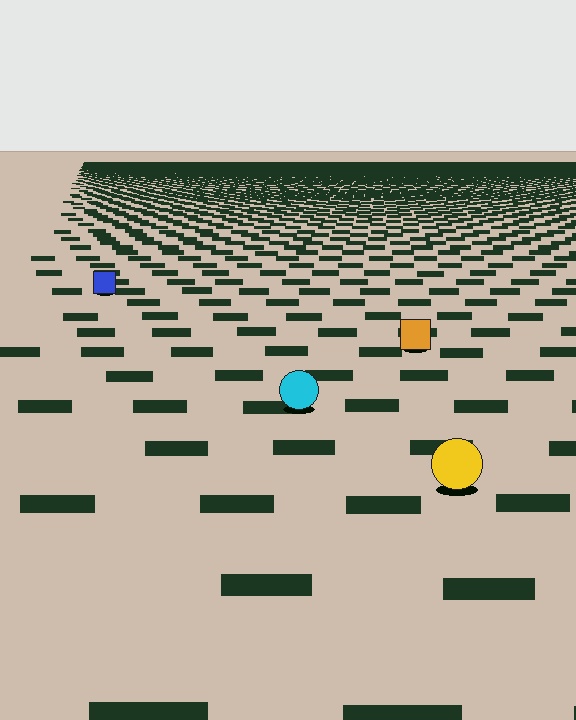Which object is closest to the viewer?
The yellow circle is closest. The texture marks near it are larger and more spread out.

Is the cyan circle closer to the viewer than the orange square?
Yes. The cyan circle is closer — you can tell from the texture gradient: the ground texture is coarser near it.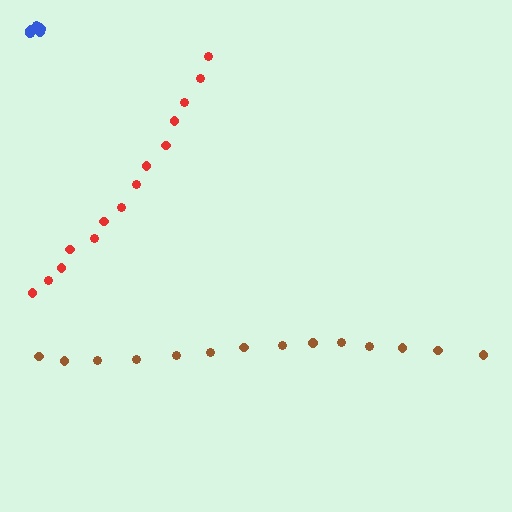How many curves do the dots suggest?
There are 3 distinct paths.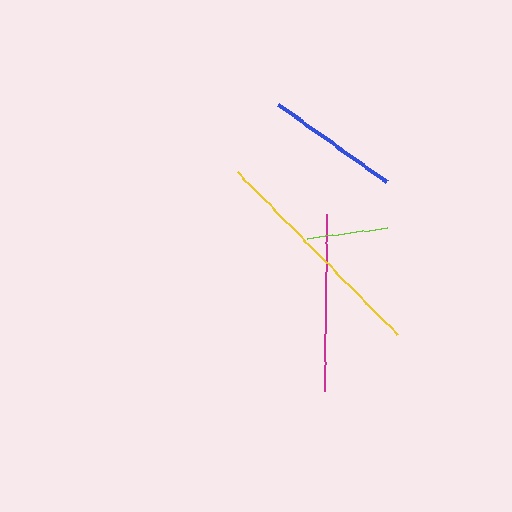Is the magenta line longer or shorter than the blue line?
The magenta line is longer than the blue line.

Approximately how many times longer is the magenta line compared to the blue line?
The magenta line is approximately 1.3 times the length of the blue line.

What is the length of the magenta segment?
The magenta segment is approximately 177 pixels long.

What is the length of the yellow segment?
The yellow segment is approximately 227 pixels long.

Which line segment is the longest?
The yellow line is the longest at approximately 227 pixels.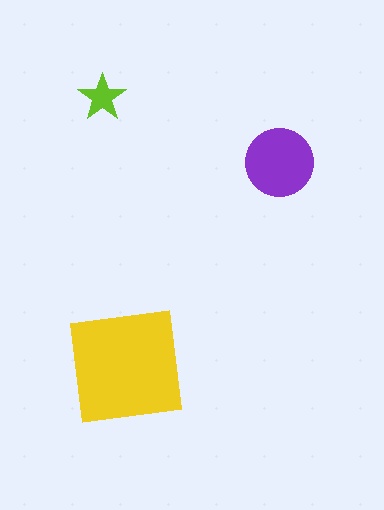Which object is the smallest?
The lime star.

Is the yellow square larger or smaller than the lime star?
Larger.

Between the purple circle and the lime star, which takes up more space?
The purple circle.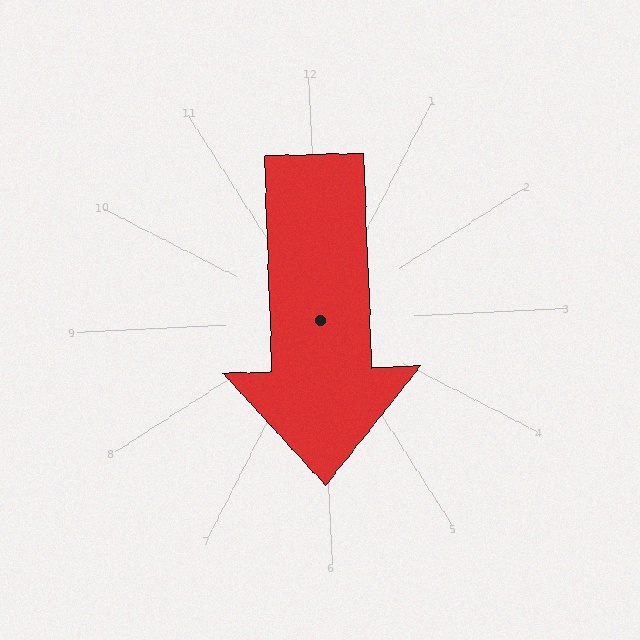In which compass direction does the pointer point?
South.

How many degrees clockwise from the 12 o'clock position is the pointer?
Approximately 181 degrees.